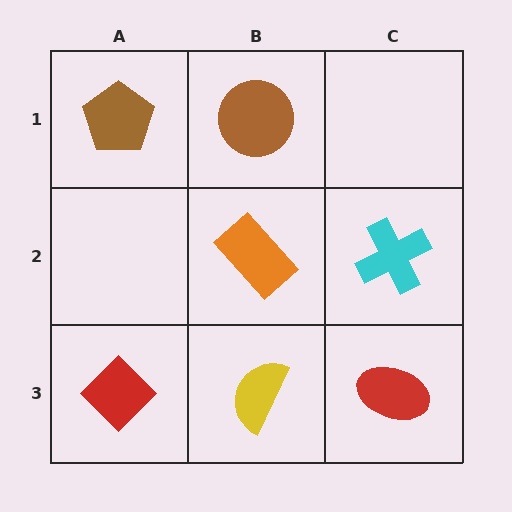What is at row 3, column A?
A red diamond.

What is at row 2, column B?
An orange rectangle.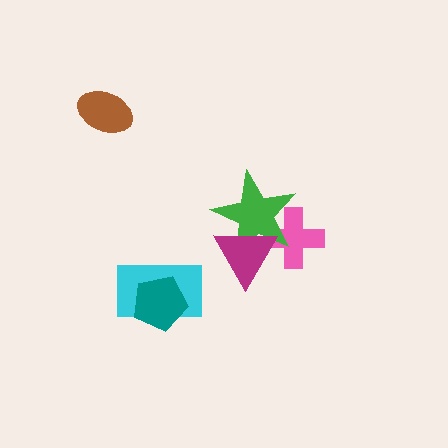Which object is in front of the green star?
The magenta triangle is in front of the green star.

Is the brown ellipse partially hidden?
No, no other shape covers it.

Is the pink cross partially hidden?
Yes, it is partially covered by another shape.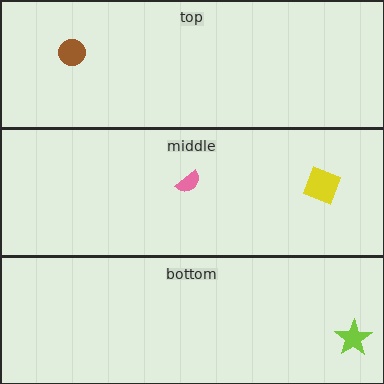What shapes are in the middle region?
The pink semicircle, the yellow diamond.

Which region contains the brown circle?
The top region.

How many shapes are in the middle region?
2.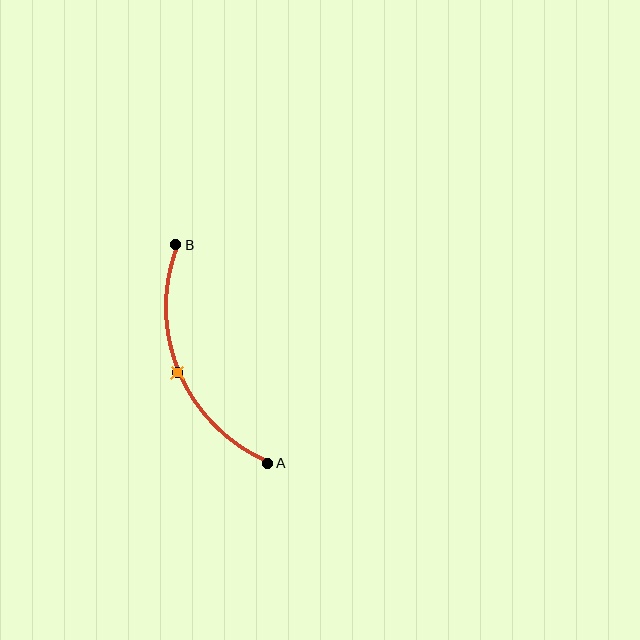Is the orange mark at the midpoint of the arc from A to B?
Yes. The orange mark lies on the arc at equal arc-length from both A and B — it is the arc midpoint.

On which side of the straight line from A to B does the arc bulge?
The arc bulges to the left of the straight line connecting A and B.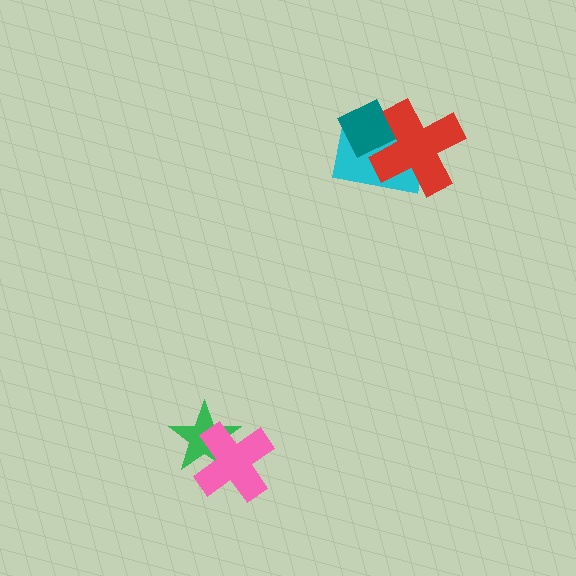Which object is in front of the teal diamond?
The red cross is in front of the teal diamond.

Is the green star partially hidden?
Yes, it is partially covered by another shape.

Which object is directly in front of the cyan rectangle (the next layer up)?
The teal diamond is directly in front of the cyan rectangle.